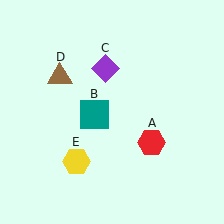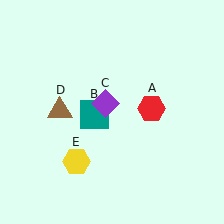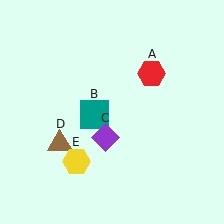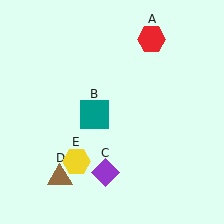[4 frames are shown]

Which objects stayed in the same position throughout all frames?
Teal square (object B) and yellow hexagon (object E) remained stationary.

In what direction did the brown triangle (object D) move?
The brown triangle (object D) moved down.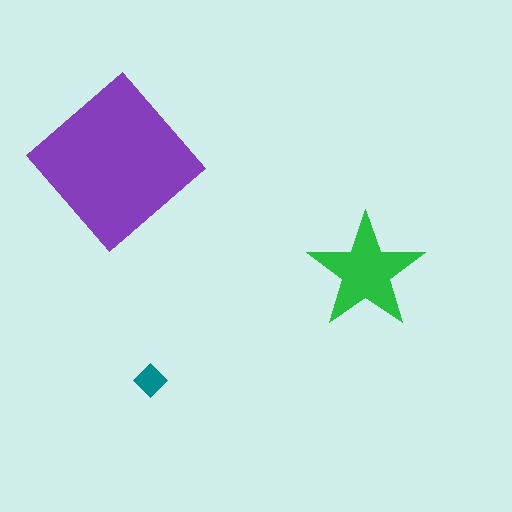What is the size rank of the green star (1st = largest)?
2nd.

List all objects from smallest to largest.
The teal diamond, the green star, the purple diamond.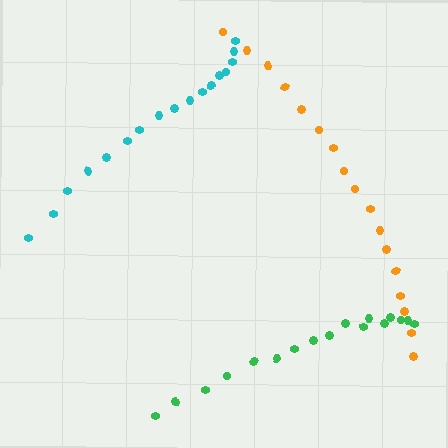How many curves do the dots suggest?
There are 3 distinct paths.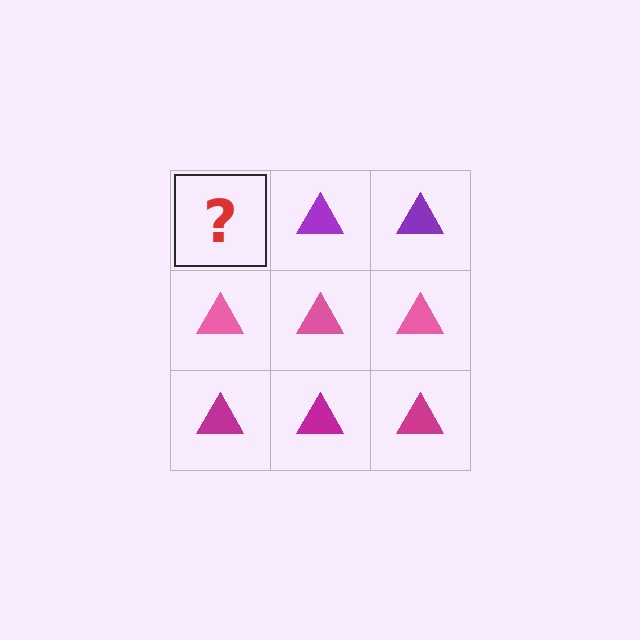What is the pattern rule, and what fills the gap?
The rule is that each row has a consistent color. The gap should be filled with a purple triangle.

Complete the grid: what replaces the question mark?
The question mark should be replaced with a purple triangle.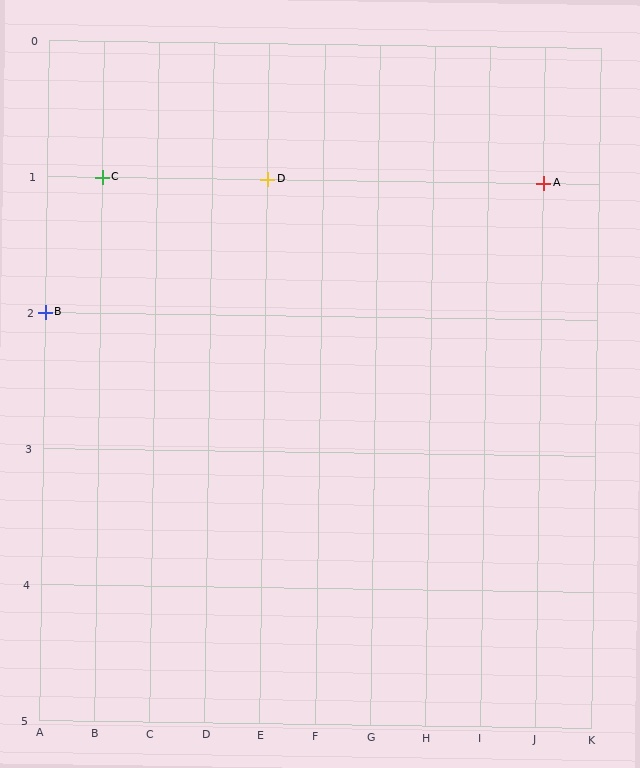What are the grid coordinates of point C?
Point C is at grid coordinates (B, 1).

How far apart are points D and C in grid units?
Points D and C are 3 columns apart.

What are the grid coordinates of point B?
Point B is at grid coordinates (A, 2).